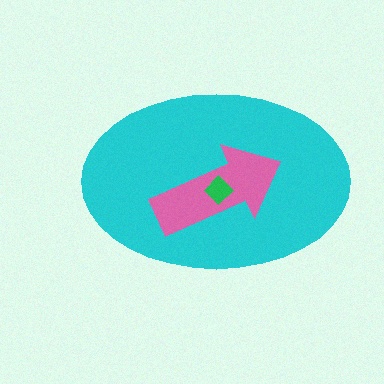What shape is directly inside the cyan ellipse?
The pink arrow.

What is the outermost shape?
The cyan ellipse.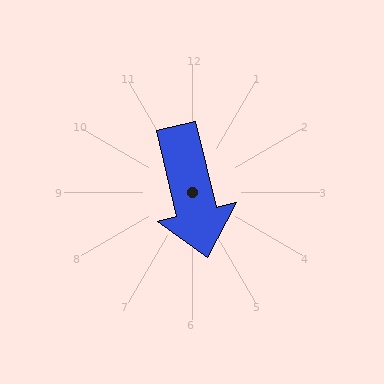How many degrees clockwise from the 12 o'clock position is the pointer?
Approximately 167 degrees.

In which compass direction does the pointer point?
South.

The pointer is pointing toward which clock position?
Roughly 6 o'clock.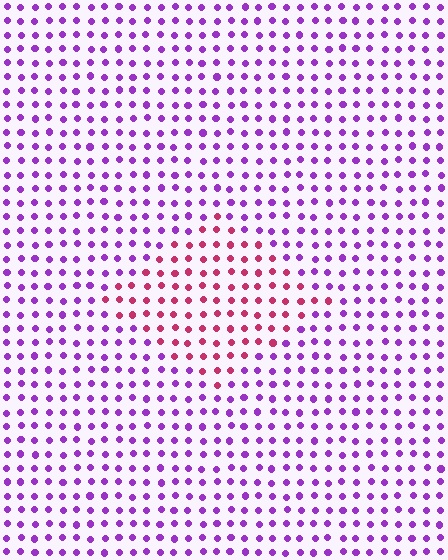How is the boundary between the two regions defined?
The boundary is defined purely by a slight shift in hue (about 54 degrees). Spacing, size, and orientation are identical on both sides.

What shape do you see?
I see a diamond.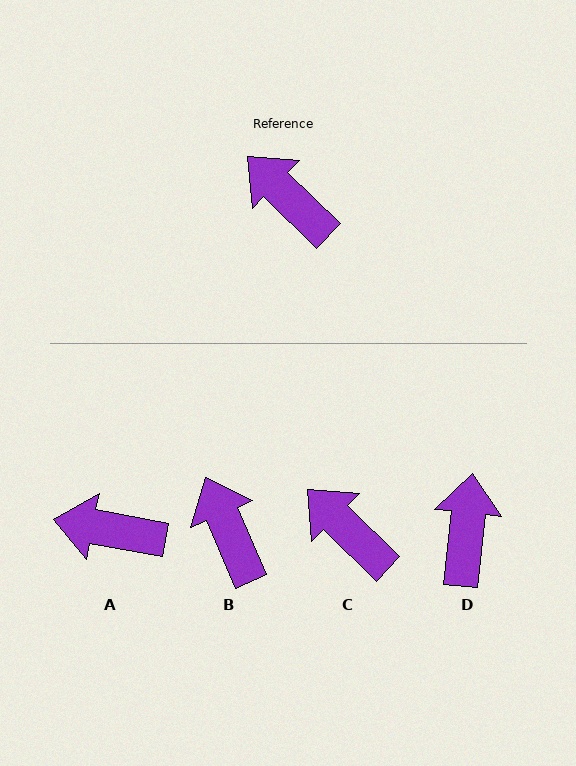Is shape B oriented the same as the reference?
No, it is off by about 22 degrees.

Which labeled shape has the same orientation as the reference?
C.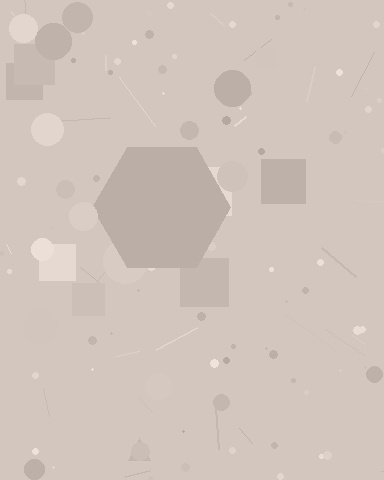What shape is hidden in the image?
A hexagon is hidden in the image.